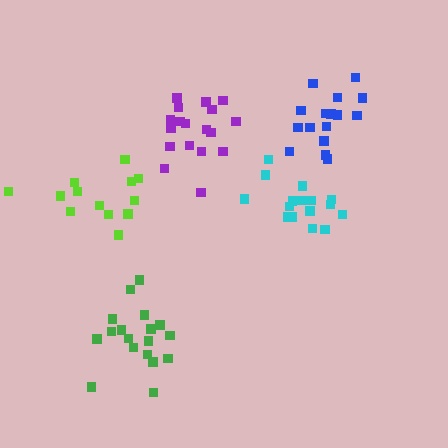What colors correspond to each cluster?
The clusters are colored: lime, cyan, green, purple, blue.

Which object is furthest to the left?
The lime cluster is leftmost.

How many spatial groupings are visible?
There are 5 spatial groupings.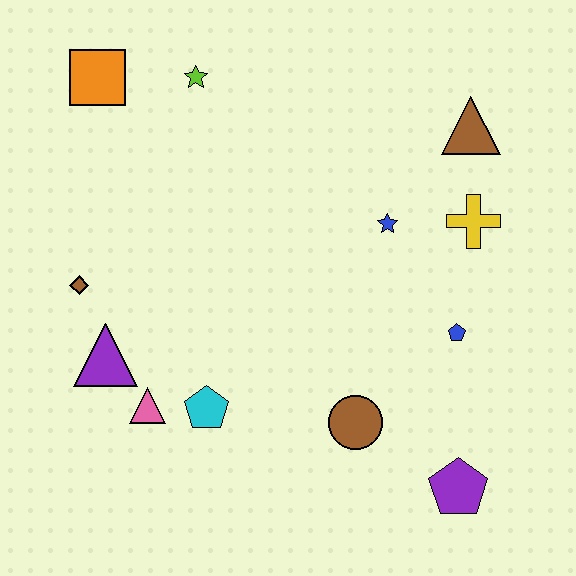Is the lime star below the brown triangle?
No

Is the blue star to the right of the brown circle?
Yes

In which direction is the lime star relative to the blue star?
The lime star is to the left of the blue star.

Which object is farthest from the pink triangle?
The brown triangle is farthest from the pink triangle.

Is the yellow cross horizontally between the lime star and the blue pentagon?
No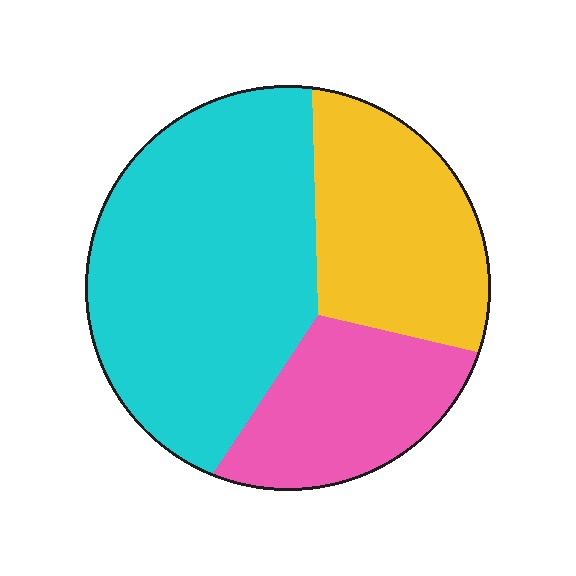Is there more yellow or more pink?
Yellow.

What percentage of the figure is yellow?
Yellow covers roughly 25% of the figure.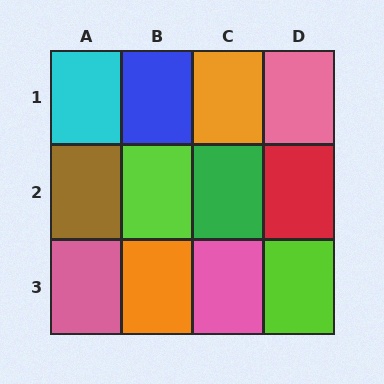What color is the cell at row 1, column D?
Pink.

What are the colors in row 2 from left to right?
Brown, lime, green, red.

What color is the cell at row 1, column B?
Blue.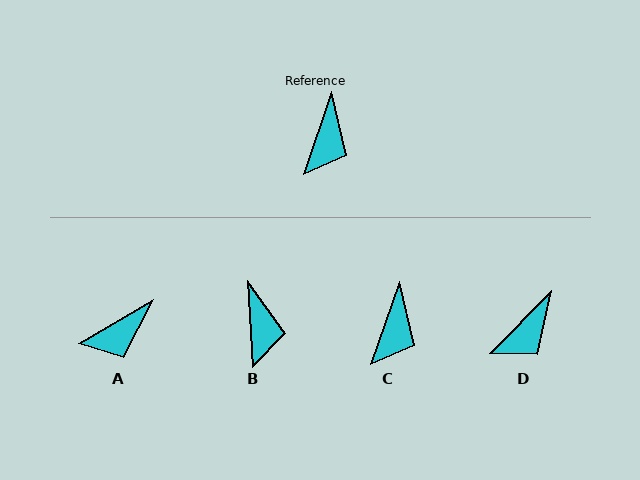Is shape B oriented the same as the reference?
No, it is off by about 22 degrees.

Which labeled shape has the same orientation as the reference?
C.